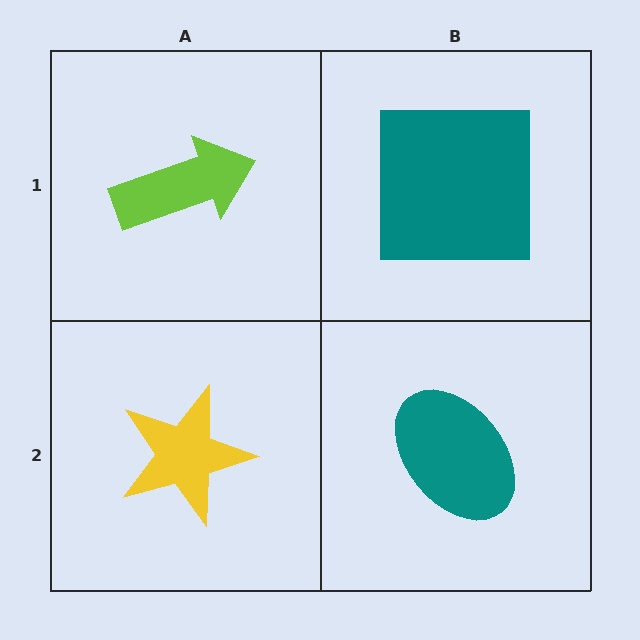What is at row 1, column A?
A lime arrow.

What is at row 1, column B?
A teal square.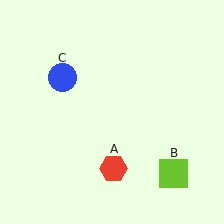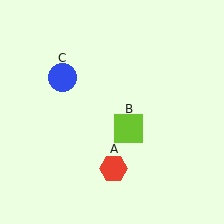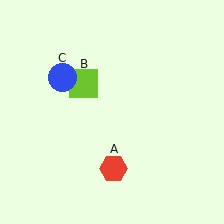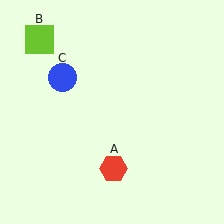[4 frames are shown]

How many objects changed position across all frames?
1 object changed position: lime square (object B).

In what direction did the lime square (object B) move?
The lime square (object B) moved up and to the left.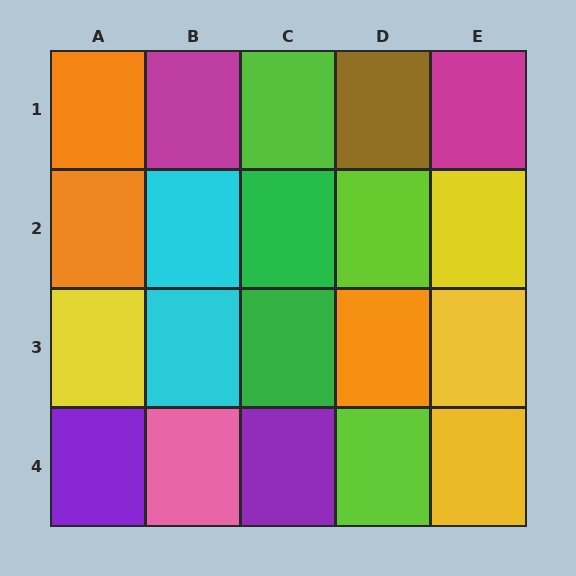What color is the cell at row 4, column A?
Purple.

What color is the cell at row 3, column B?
Cyan.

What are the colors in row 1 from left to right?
Orange, magenta, lime, brown, magenta.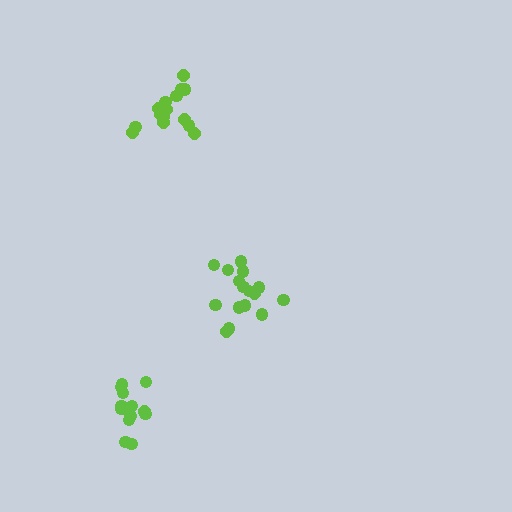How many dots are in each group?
Group 1: 16 dots, Group 2: 13 dots, Group 3: 15 dots (44 total).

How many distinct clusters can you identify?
There are 3 distinct clusters.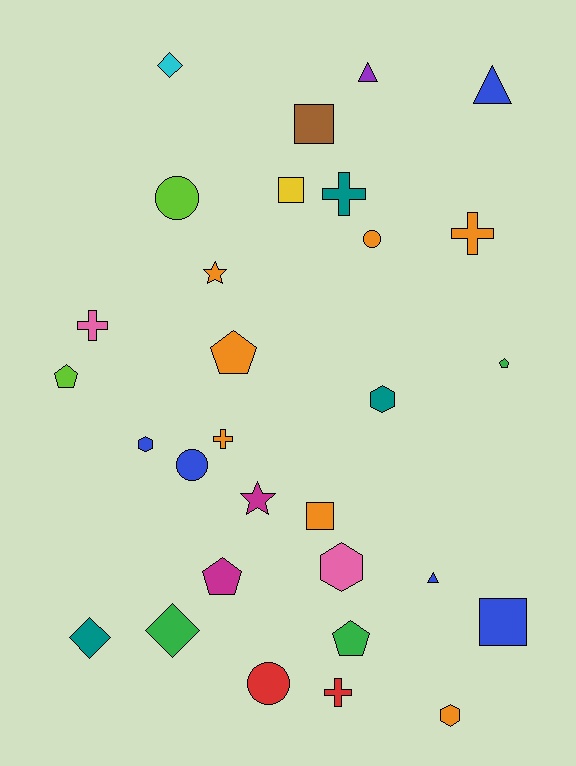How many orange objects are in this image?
There are 7 orange objects.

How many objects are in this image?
There are 30 objects.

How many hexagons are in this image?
There are 4 hexagons.